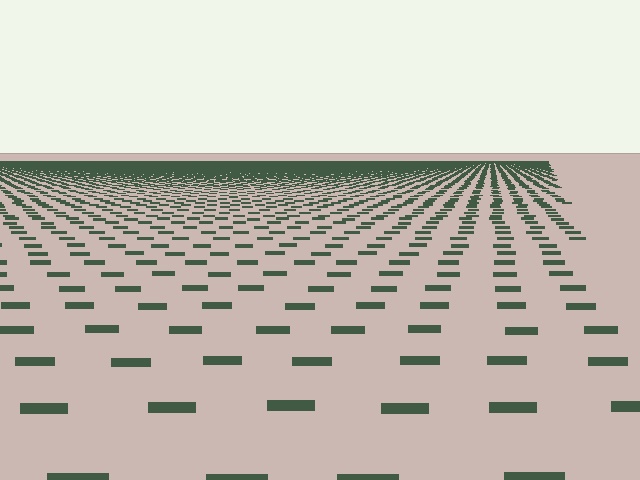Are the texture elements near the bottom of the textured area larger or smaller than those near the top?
Larger. Near the bottom, elements are closer to the viewer and appear at a bigger on-screen size.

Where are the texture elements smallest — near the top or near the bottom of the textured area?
Near the top.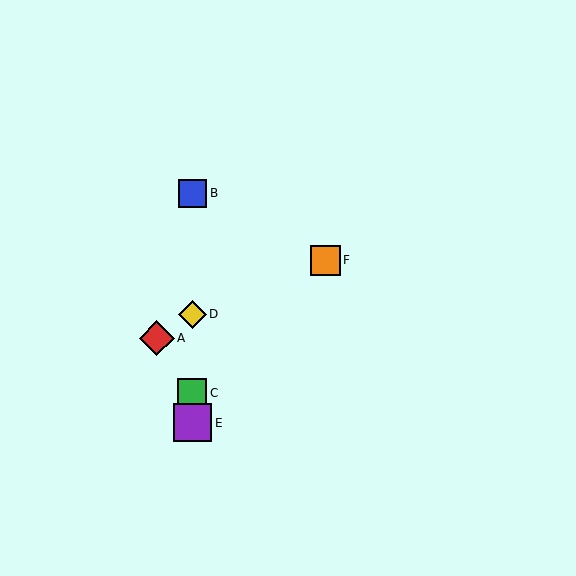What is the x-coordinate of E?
Object E is at x≈192.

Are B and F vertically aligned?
No, B is at x≈192 and F is at x≈325.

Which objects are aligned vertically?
Objects B, C, D, E are aligned vertically.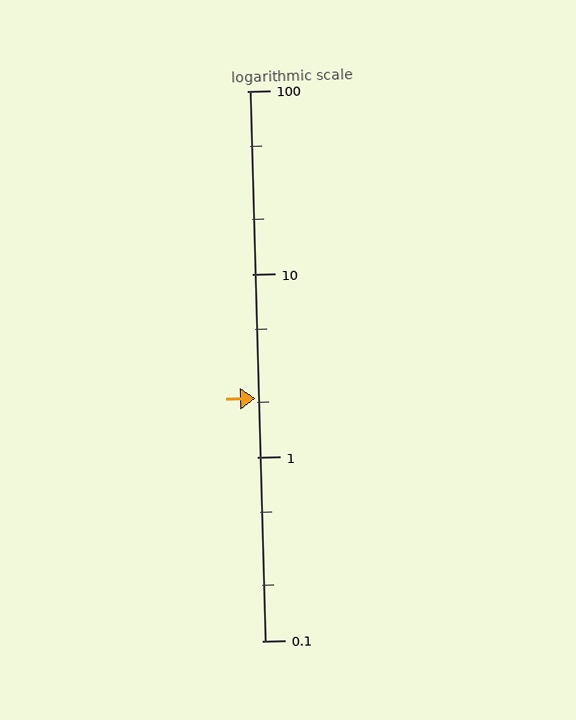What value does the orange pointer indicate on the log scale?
The pointer indicates approximately 2.1.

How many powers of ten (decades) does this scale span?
The scale spans 3 decades, from 0.1 to 100.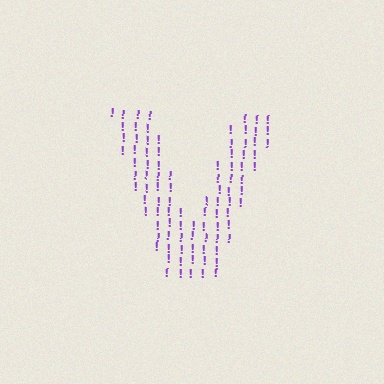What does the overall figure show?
The overall figure shows the letter V.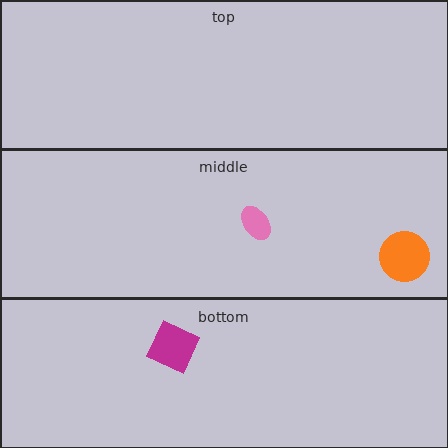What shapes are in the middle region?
The pink ellipse, the orange circle.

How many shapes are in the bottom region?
1.